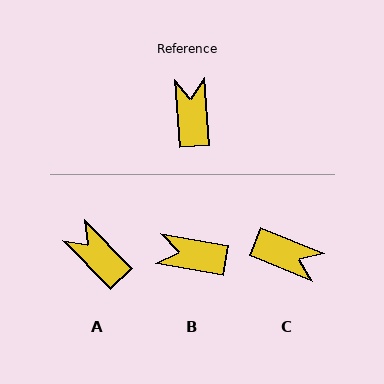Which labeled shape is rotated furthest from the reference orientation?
C, about 116 degrees away.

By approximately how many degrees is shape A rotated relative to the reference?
Approximately 40 degrees counter-clockwise.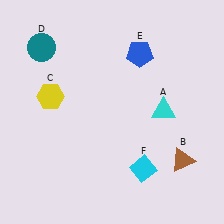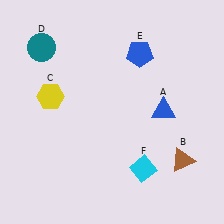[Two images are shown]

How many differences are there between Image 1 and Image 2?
There is 1 difference between the two images.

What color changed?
The triangle (A) changed from cyan in Image 1 to blue in Image 2.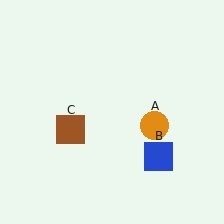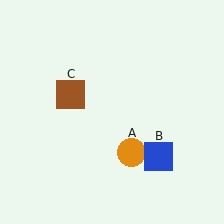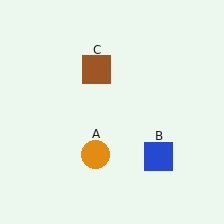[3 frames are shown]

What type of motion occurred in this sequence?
The orange circle (object A), brown square (object C) rotated clockwise around the center of the scene.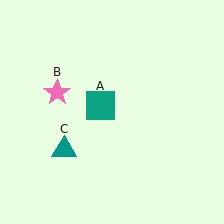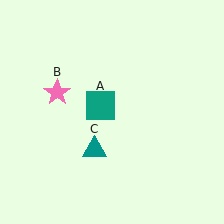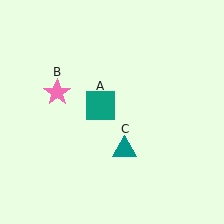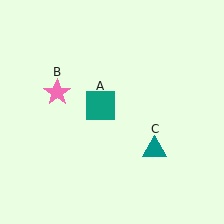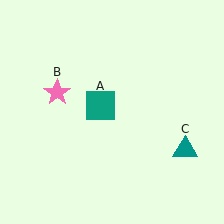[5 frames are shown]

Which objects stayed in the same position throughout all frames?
Teal square (object A) and pink star (object B) remained stationary.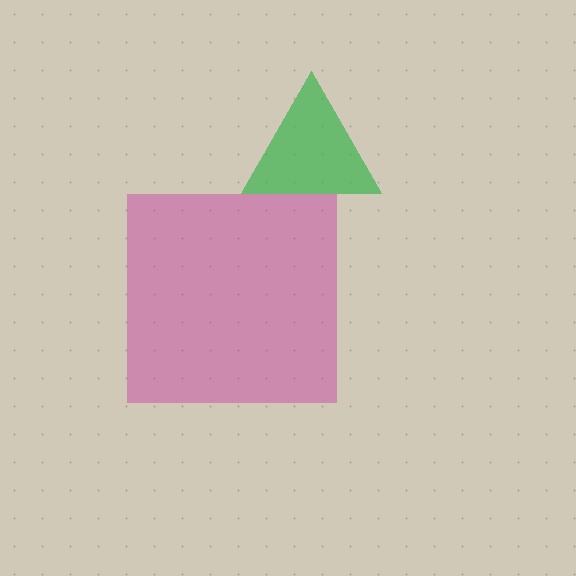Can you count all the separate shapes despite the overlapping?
Yes, there are 2 separate shapes.